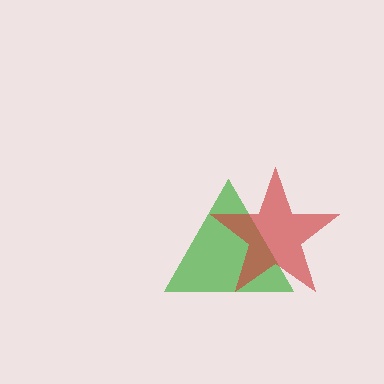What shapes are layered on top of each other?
The layered shapes are: a green triangle, a red star.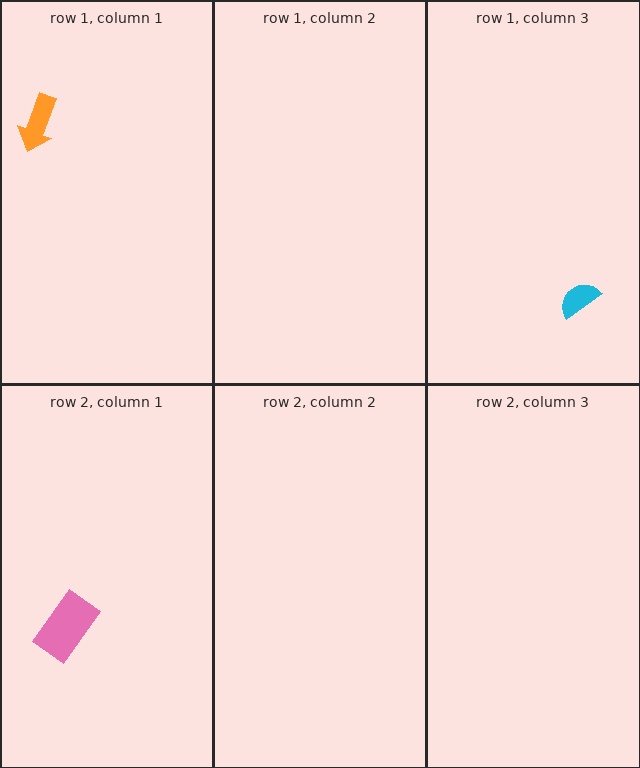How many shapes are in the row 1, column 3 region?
1.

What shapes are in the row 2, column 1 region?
The pink rectangle.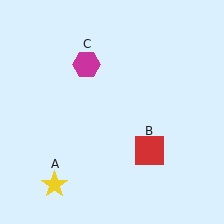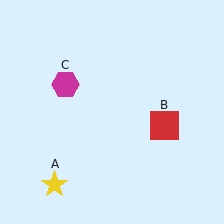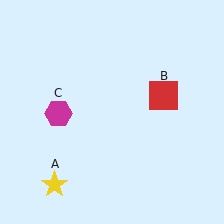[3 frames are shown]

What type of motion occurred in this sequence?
The red square (object B), magenta hexagon (object C) rotated counterclockwise around the center of the scene.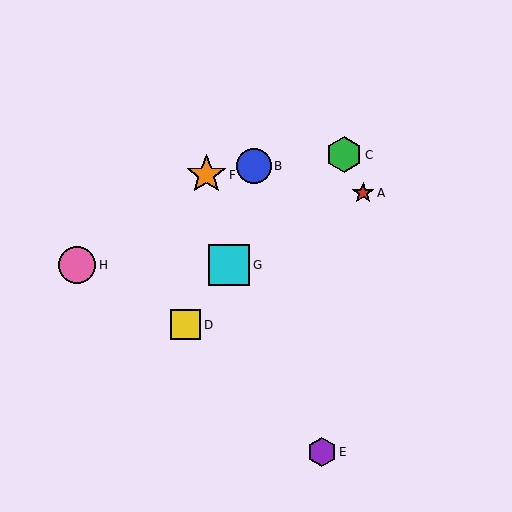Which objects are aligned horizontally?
Objects G, H are aligned horizontally.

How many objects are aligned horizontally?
2 objects (G, H) are aligned horizontally.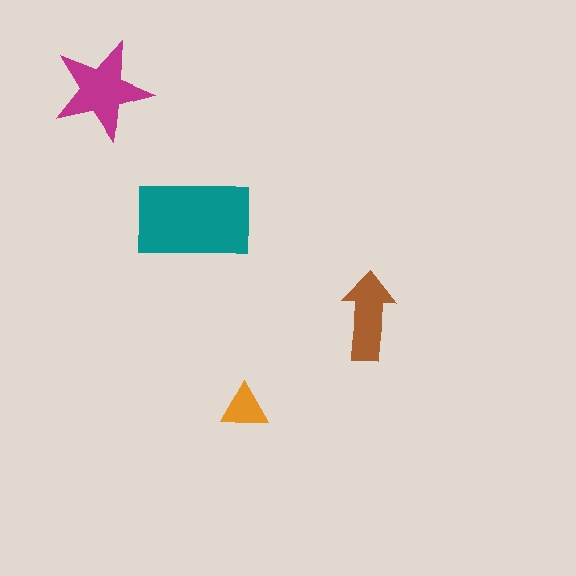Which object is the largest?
The teal rectangle.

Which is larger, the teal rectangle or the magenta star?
The teal rectangle.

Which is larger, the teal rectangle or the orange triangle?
The teal rectangle.